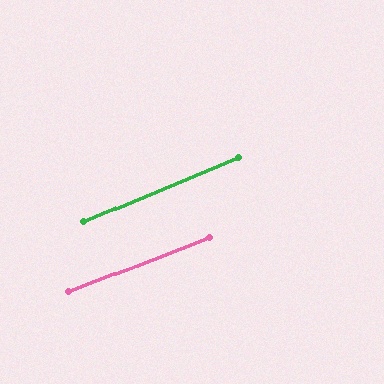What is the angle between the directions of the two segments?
Approximately 1 degree.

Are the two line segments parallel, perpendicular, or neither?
Parallel — their directions differ by only 1.0°.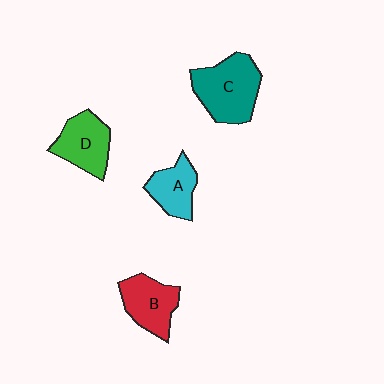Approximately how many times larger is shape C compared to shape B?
Approximately 1.4 times.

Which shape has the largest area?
Shape C (teal).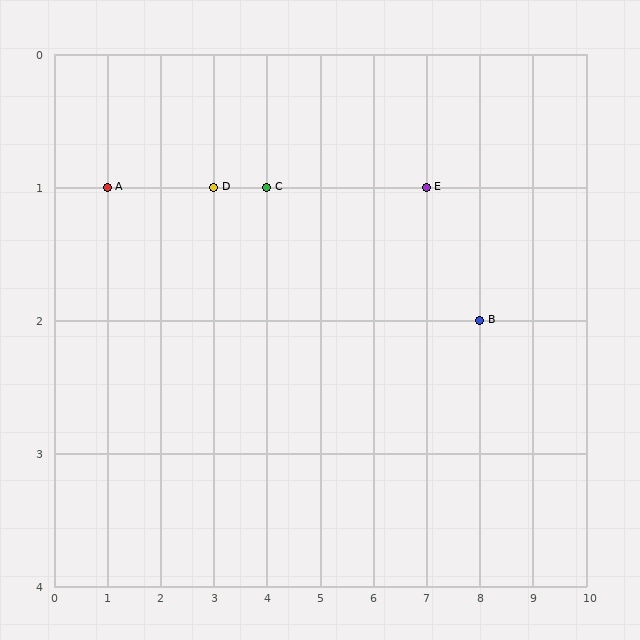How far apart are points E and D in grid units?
Points E and D are 4 columns apart.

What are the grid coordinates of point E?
Point E is at grid coordinates (7, 1).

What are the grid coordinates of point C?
Point C is at grid coordinates (4, 1).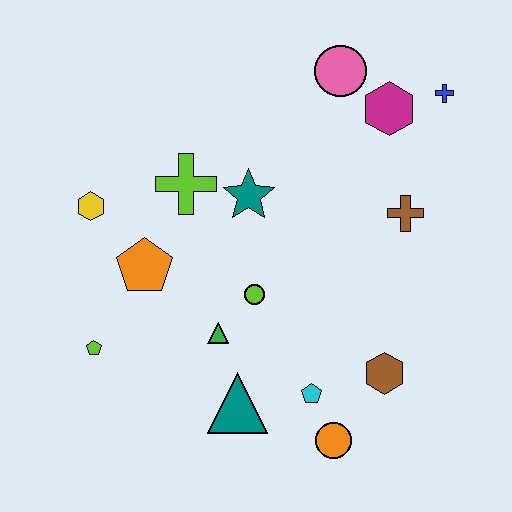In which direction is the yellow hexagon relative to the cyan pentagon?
The yellow hexagon is to the left of the cyan pentagon.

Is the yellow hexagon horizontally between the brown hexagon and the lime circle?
No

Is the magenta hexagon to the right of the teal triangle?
Yes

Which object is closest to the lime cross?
The teal star is closest to the lime cross.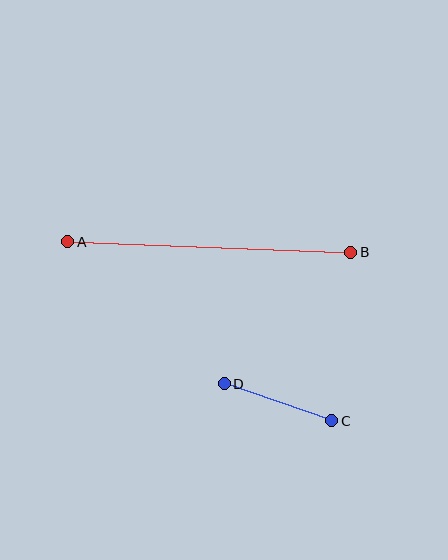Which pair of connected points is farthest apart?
Points A and B are farthest apart.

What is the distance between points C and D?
The distance is approximately 114 pixels.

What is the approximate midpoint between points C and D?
The midpoint is at approximately (278, 402) pixels.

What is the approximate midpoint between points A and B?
The midpoint is at approximately (209, 247) pixels.